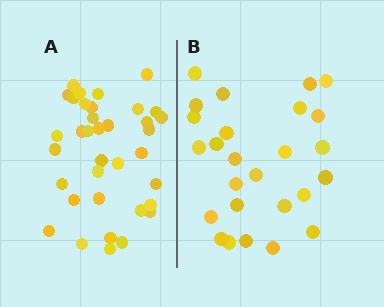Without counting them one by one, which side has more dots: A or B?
Region A (the left region) has more dots.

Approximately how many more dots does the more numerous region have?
Region A has roughly 10 or so more dots than region B.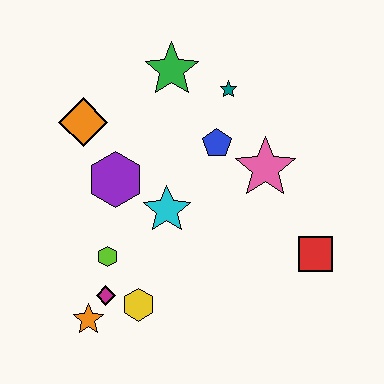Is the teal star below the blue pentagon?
No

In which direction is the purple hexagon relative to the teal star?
The purple hexagon is to the left of the teal star.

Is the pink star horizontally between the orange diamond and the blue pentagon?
No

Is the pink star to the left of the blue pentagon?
No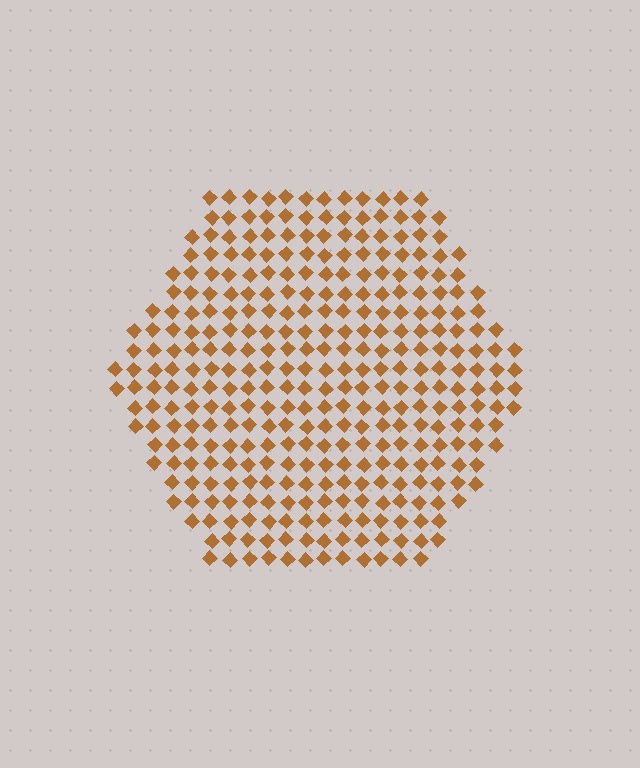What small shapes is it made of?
It is made of small diamonds.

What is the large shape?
The large shape is a hexagon.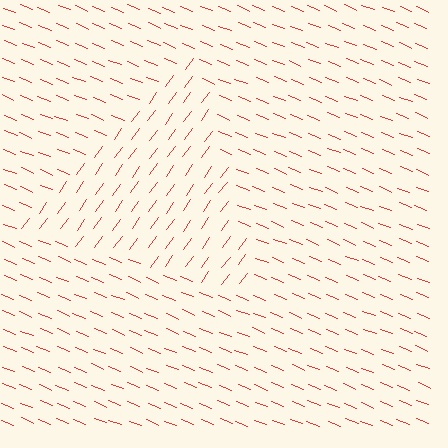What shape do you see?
I see a triangle.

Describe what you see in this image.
The image is filled with small red line segments. A triangle region in the image has lines oriented differently from the surrounding lines, creating a visible texture boundary.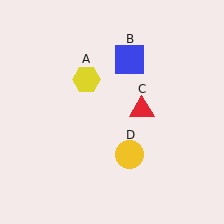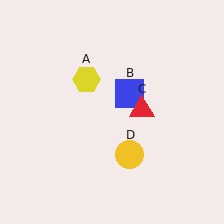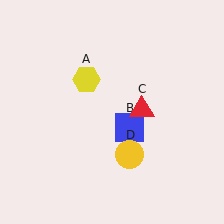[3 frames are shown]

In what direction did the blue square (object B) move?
The blue square (object B) moved down.